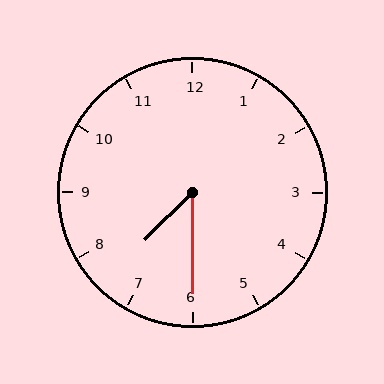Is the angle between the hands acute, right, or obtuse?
It is acute.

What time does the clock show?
7:30.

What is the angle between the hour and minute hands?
Approximately 45 degrees.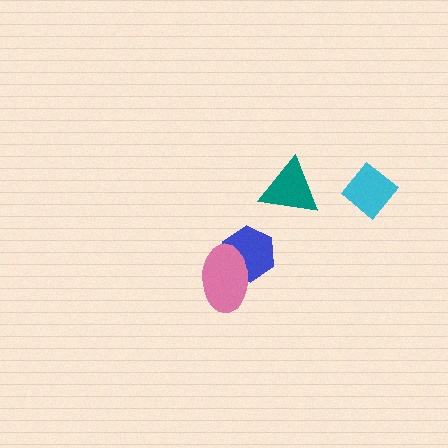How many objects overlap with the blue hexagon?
1 object overlaps with the blue hexagon.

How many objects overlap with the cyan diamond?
0 objects overlap with the cyan diamond.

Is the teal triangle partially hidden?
No, no other shape covers it.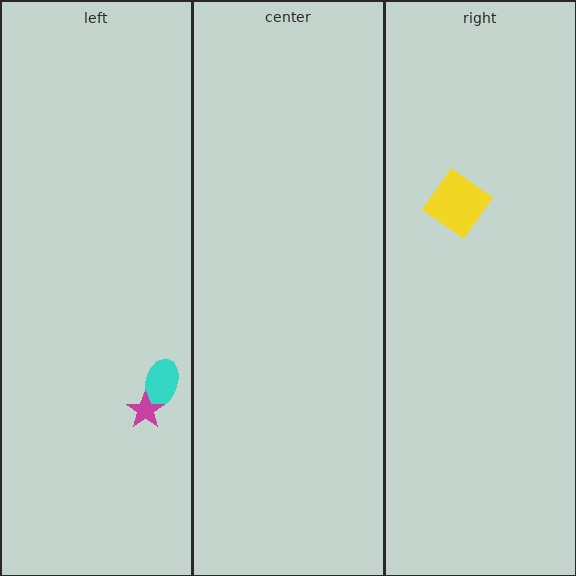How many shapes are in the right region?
1.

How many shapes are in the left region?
2.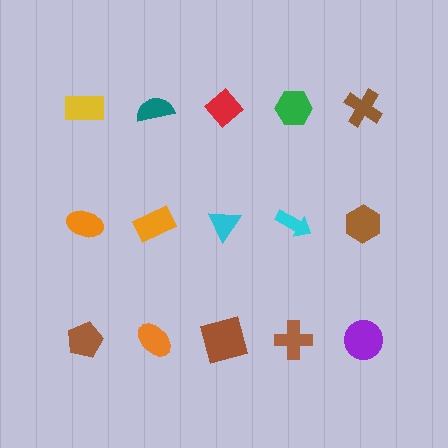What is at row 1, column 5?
A brown cross.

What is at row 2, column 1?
An orange ellipse.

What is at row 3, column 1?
A brown pentagon.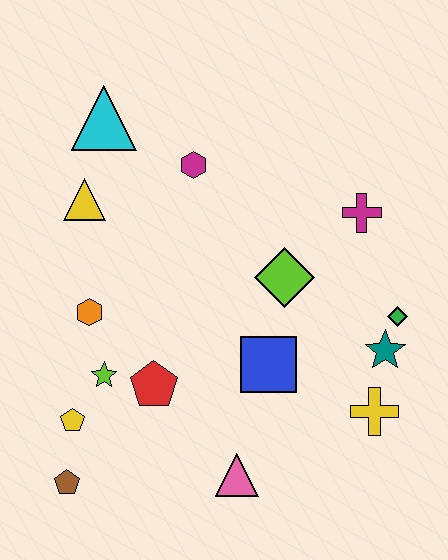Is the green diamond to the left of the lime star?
No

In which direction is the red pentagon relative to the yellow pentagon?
The red pentagon is to the right of the yellow pentagon.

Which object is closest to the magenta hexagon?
The cyan triangle is closest to the magenta hexagon.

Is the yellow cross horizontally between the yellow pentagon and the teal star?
Yes